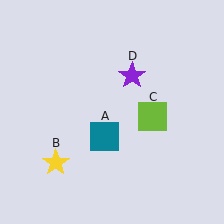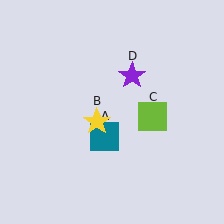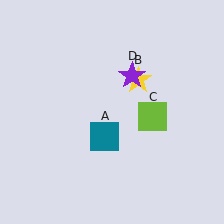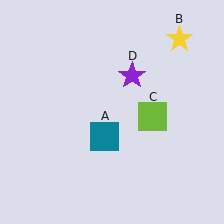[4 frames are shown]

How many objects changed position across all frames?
1 object changed position: yellow star (object B).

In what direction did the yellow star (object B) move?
The yellow star (object B) moved up and to the right.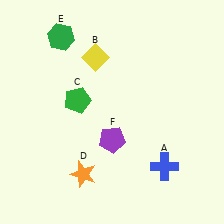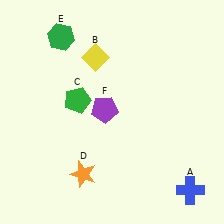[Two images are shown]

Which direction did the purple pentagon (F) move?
The purple pentagon (F) moved up.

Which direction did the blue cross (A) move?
The blue cross (A) moved right.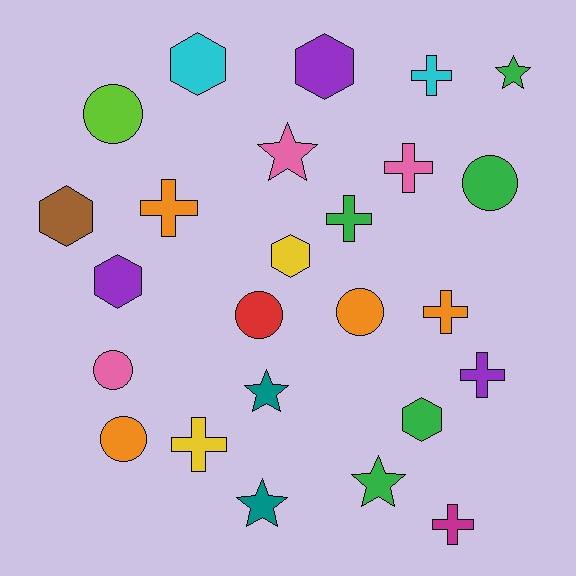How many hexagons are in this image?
There are 6 hexagons.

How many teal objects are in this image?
There are 2 teal objects.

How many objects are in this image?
There are 25 objects.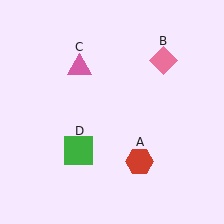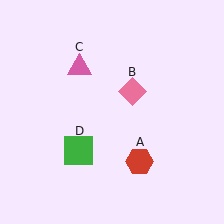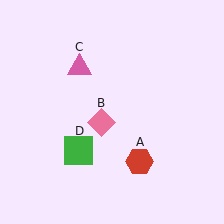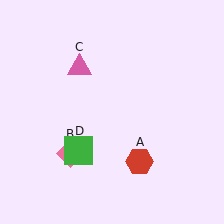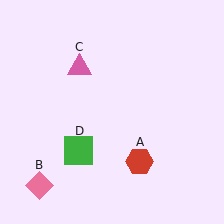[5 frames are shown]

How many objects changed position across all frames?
1 object changed position: pink diamond (object B).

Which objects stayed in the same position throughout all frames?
Red hexagon (object A) and pink triangle (object C) and green square (object D) remained stationary.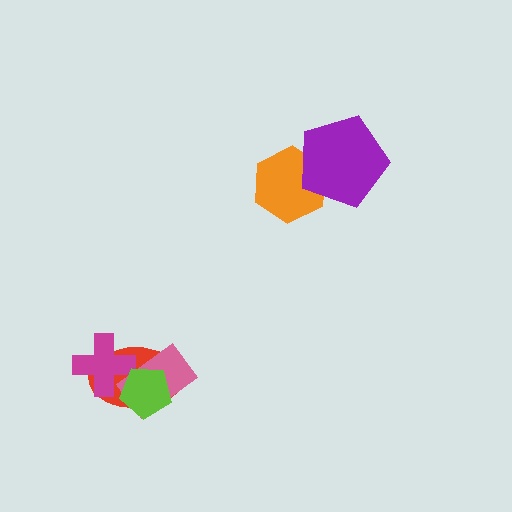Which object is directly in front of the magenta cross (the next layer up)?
The pink rectangle is directly in front of the magenta cross.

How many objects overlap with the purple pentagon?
1 object overlaps with the purple pentagon.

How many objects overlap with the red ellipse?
3 objects overlap with the red ellipse.